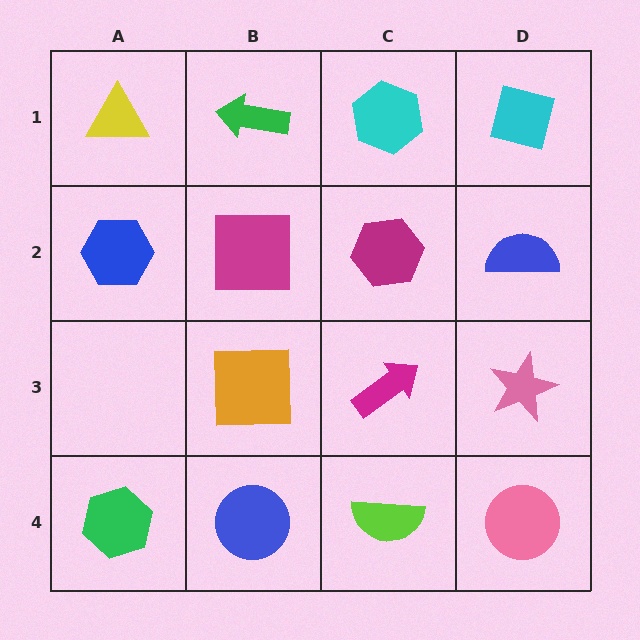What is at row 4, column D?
A pink circle.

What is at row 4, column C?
A lime semicircle.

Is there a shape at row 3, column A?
No, that cell is empty.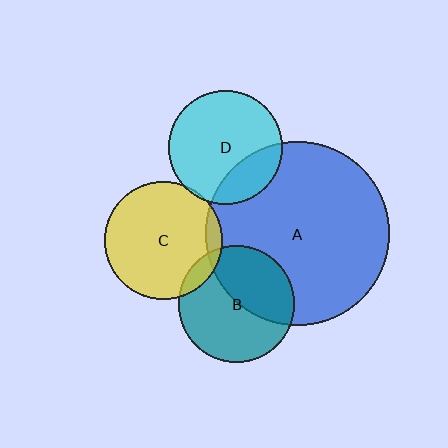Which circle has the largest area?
Circle A (blue).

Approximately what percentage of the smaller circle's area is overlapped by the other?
Approximately 5%.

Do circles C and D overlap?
Yes.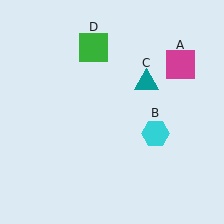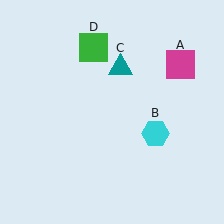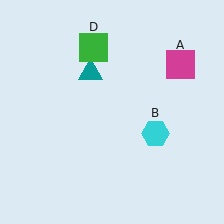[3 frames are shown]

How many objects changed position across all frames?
1 object changed position: teal triangle (object C).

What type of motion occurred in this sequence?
The teal triangle (object C) rotated counterclockwise around the center of the scene.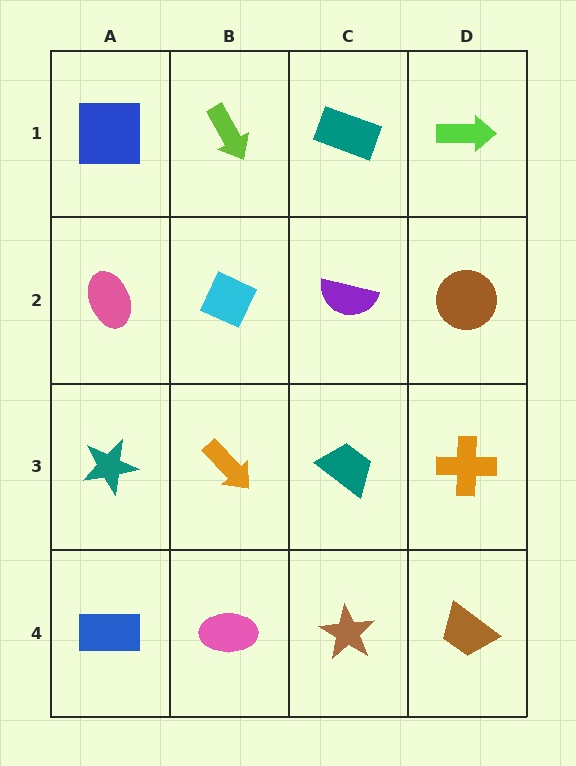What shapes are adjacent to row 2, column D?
A lime arrow (row 1, column D), an orange cross (row 3, column D), a purple semicircle (row 2, column C).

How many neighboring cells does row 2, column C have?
4.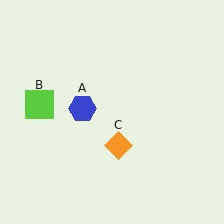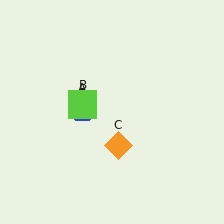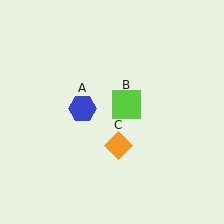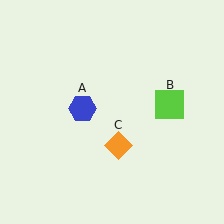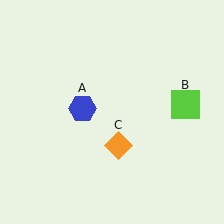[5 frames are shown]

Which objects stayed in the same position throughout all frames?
Blue hexagon (object A) and orange diamond (object C) remained stationary.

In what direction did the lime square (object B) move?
The lime square (object B) moved right.